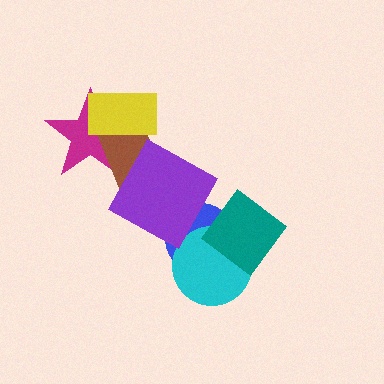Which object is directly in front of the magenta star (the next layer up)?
The brown rectangle is directly in front of the magenta star.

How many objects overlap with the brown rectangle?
3 objects overlap with the brown rectangle.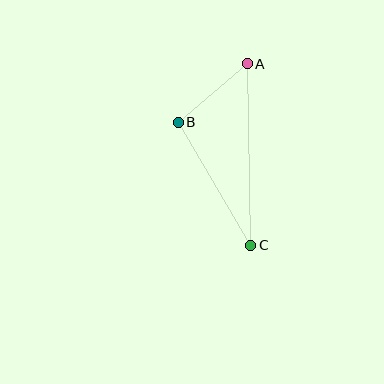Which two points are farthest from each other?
Points A and C are farthest from each other.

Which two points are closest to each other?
Points A and B are closest to each other.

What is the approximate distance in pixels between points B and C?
The distance between B and C is approximately 143 pixels.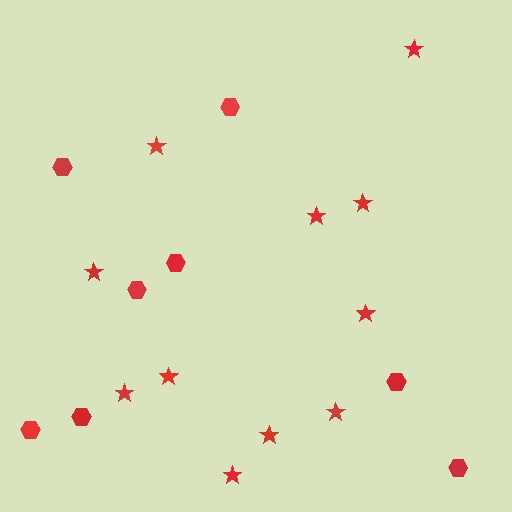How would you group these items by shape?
There are 2 groups: one group of stars (11) and one group of hexagons (8).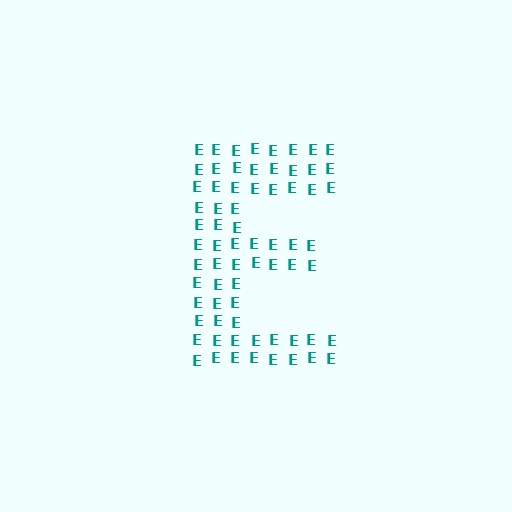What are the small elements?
The small elements are letter E's.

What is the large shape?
The large shape is the letter E.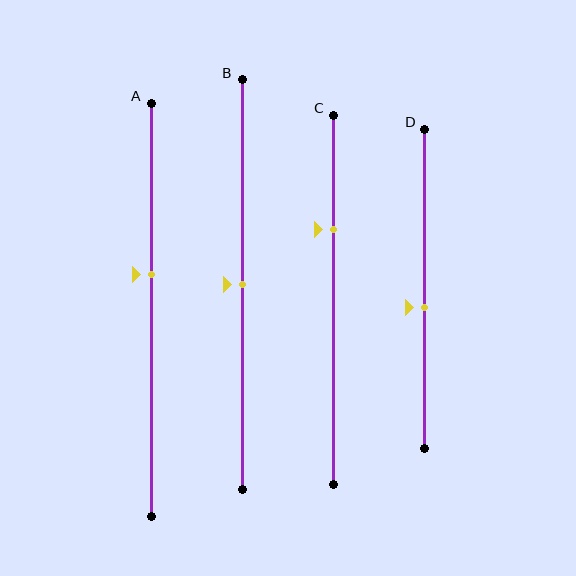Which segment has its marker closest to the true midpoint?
Segment B has its marker closest to the true midpoint.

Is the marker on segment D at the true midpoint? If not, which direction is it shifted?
No, the marker on segment D is shifted downward by about 6% of the segment length.